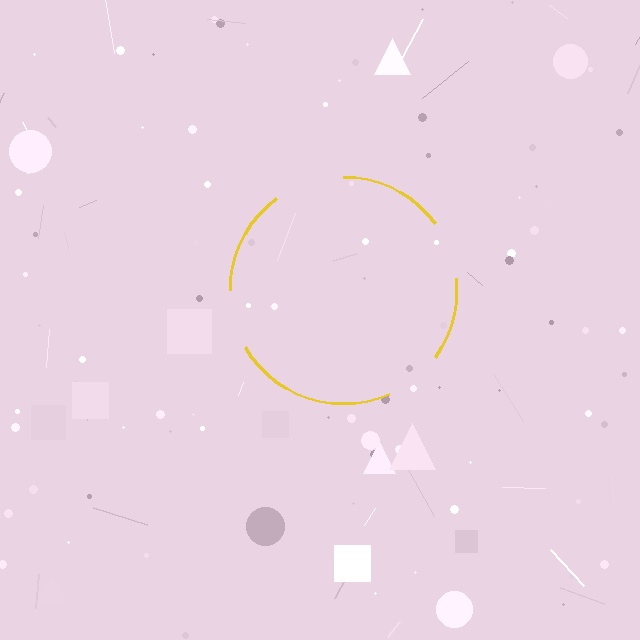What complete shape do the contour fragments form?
The contour fragments form a circle.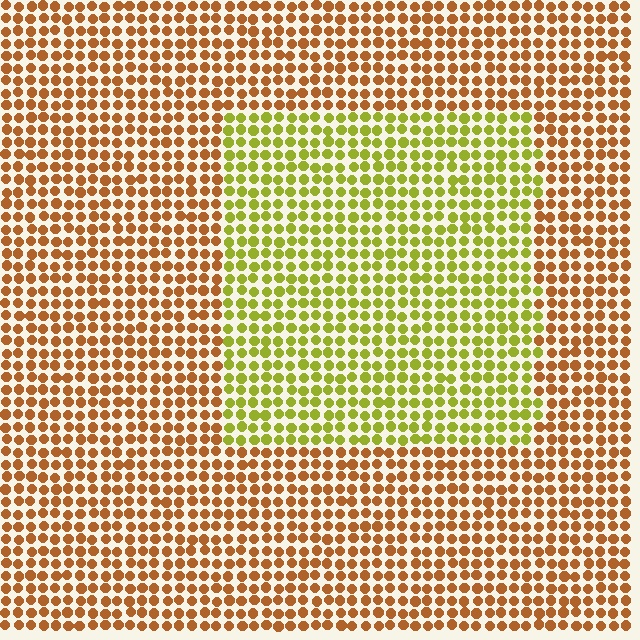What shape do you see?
I see a rectangle.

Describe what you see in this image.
The image is filled with small brown elements in a uniform arrangement. A rectangle-shaped region is visible where the elements are tinted to a slightly different hue, forming a subtle color boundary.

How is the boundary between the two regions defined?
The boundary is defined purely by a slight shift in hue (about 47 degrees). Spacing, size, and orientation are identical on both sides.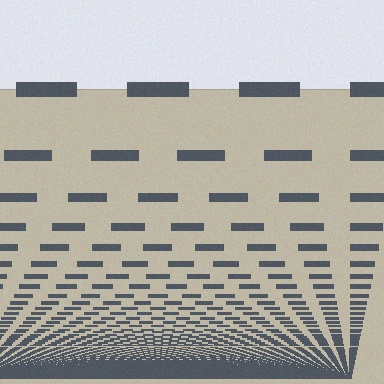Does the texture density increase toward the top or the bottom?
Density increases toward the bottom.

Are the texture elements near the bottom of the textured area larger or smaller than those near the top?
Smaller. The gradient is inverted — elements near the bottom are smaller and denser.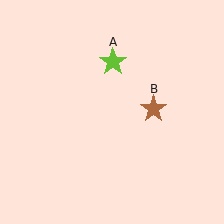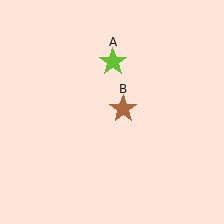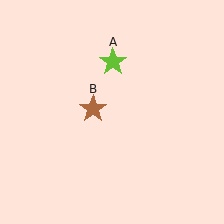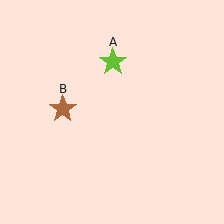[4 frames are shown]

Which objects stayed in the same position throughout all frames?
Lime star (object A) remained stationary.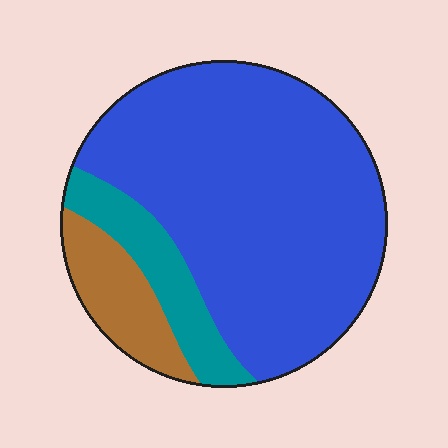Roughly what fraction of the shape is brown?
Brown covers roughly 10% of the shape.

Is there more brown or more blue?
Blue.